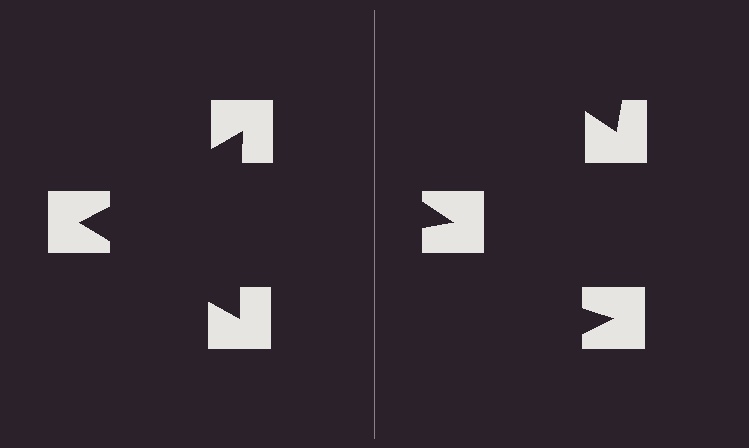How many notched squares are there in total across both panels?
6 — 3 on each side.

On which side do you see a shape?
An illusory triangle appears on the left side. On the right side the wedge cuts are rotated, so no coherent shape forms.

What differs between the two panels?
The notched squares are positioned identically on both sides; only the wedge orientations differ. On the left they align to a triangle; on the right they are misaligned.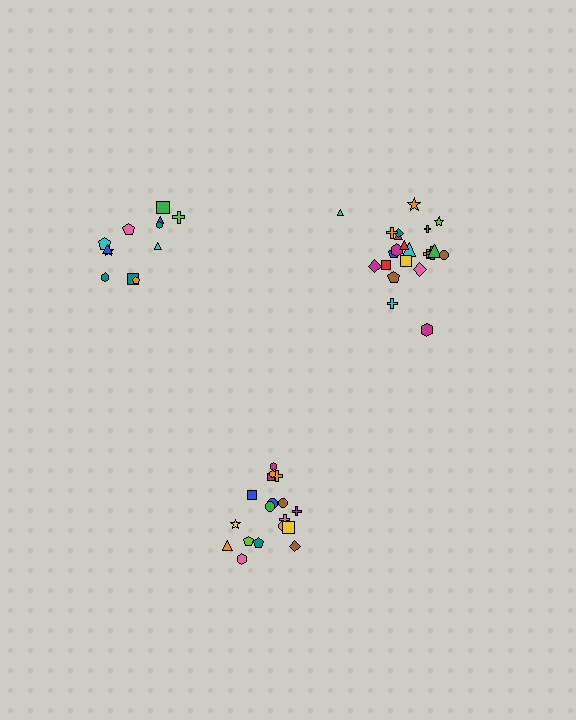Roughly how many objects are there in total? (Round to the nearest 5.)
Roughly 50 objects in total.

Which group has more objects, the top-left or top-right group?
The top-right group.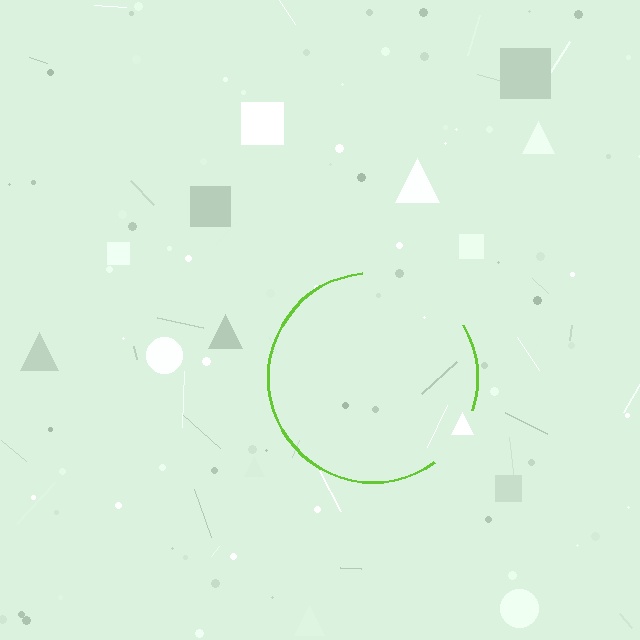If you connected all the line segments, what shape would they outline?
They would outline a circle.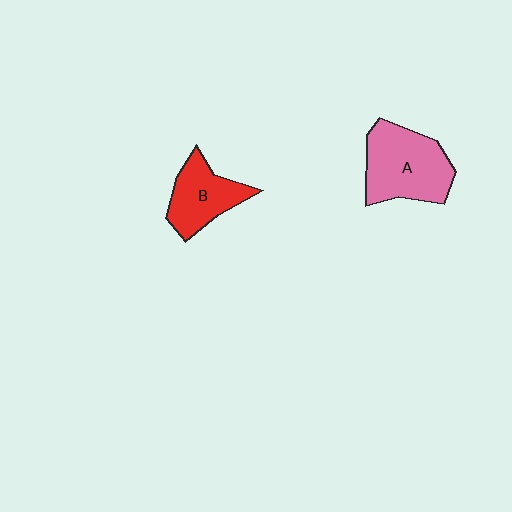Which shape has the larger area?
Shape A (pink).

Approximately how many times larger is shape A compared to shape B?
Approximately 1.4 times.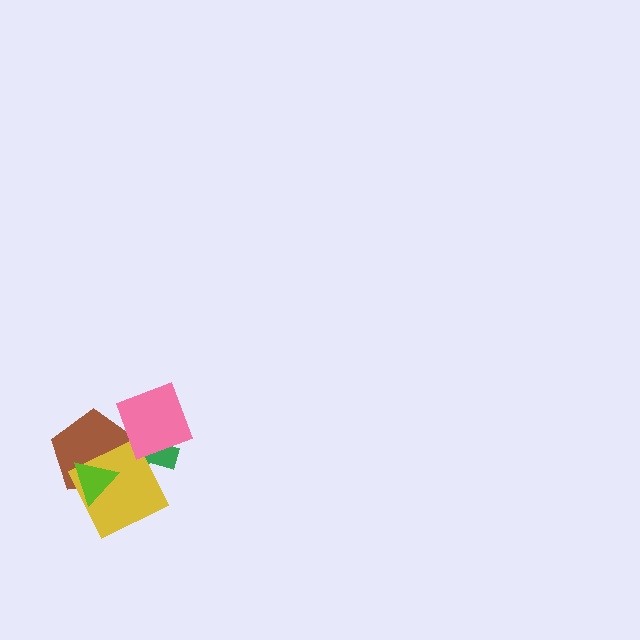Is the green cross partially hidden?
Yes, it is partially covered by another shape.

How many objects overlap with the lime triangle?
3 objects overlap with the lime triangle.